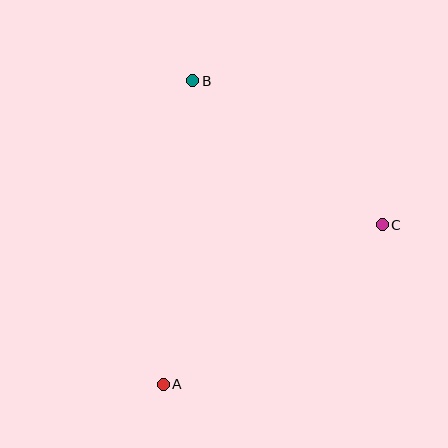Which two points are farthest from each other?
Points A and B are farthest from each other.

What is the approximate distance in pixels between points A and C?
The distance between A and C is approximately 271 pixels.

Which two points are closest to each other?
Points B and C are closest to each other.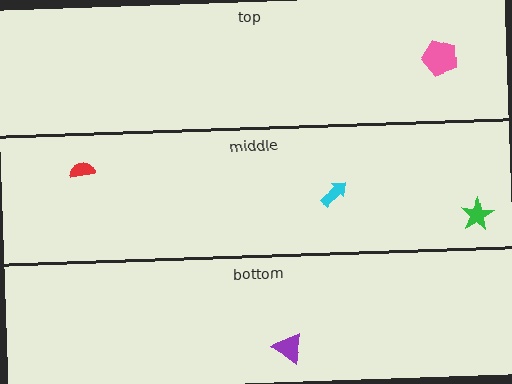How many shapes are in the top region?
1.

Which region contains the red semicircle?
The middle region.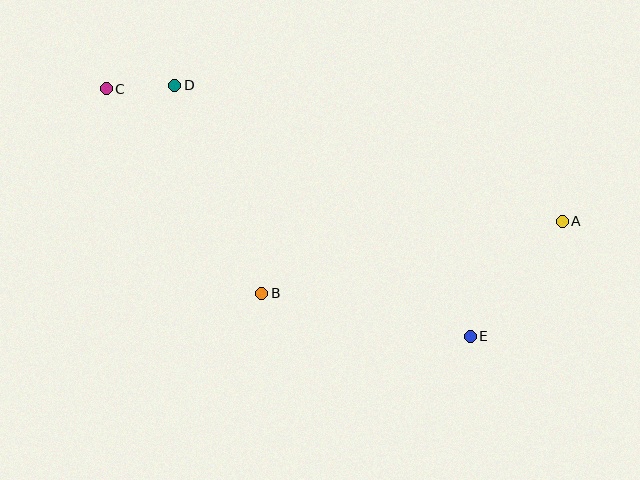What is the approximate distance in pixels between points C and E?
The distance between C and E is approximately 440 pixels.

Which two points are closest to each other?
Points C and D are closest to each other.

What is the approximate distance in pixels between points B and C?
The distance between B and C is approximately 257 pixels.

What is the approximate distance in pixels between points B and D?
The distance between B and D is approximately 225 pixels.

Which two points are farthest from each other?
Points A and C are farthest from each other.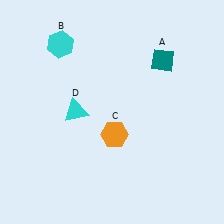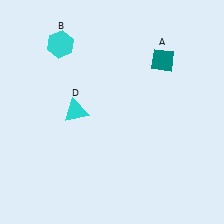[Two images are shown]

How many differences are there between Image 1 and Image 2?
There is 1 difference between the two images.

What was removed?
The orange hexagon (C) was removed in Image 2.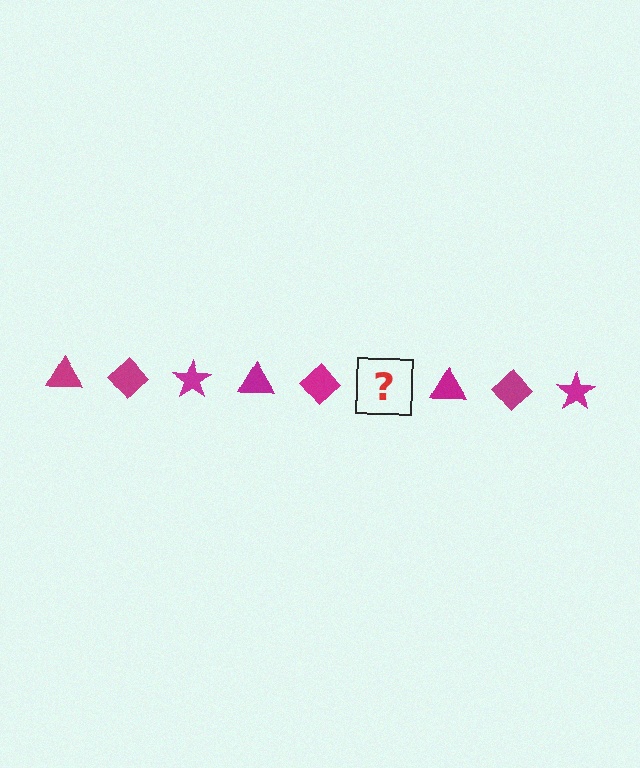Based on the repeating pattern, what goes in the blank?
The blank should be a magenta star.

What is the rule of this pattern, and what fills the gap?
The rule is that the pattern cycles through triangle, diamond, star shapes in magenta. The gap should be filled with a magenta star.